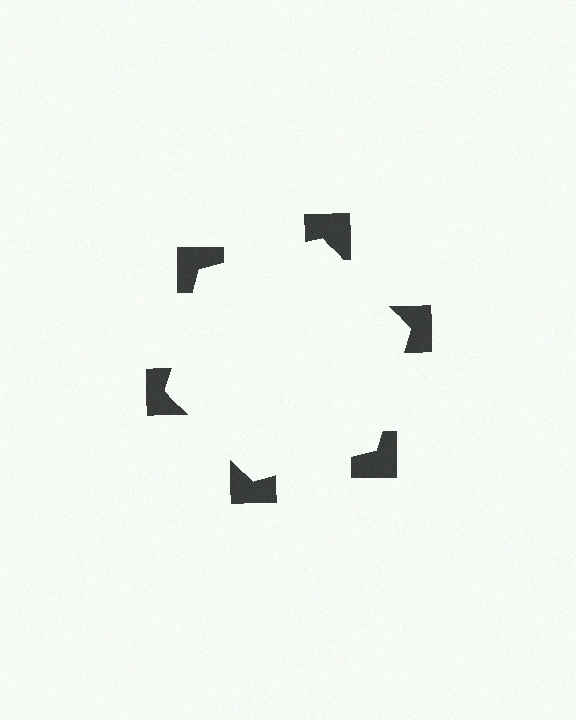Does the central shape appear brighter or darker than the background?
It typically appears slightly brighter than the background, even though no actual brightness change is drawn.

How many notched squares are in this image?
There are 6 — one at each vertex of the illusory hexagon.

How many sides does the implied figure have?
6 sides.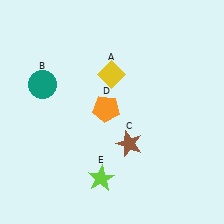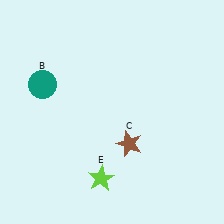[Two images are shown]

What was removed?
The yellow diamond (A), the orange pentagon (D) were removed in Image 2.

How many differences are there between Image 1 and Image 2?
There are 2 differences between the two images.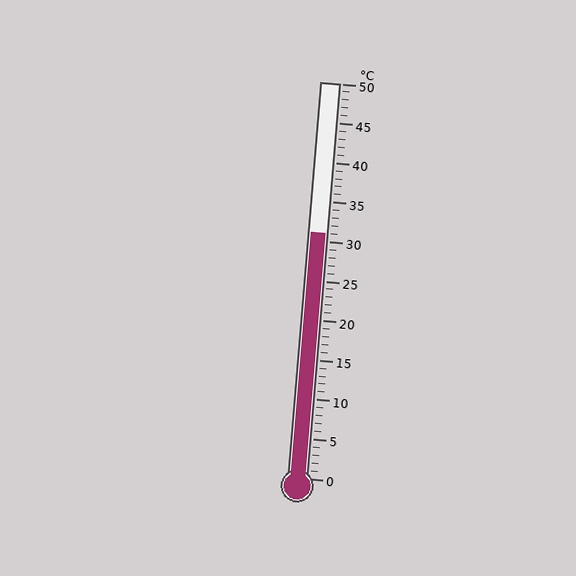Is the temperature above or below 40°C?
The temperature is below 40°C.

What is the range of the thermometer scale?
The thermometer scale ranges from 0°C to 50°C.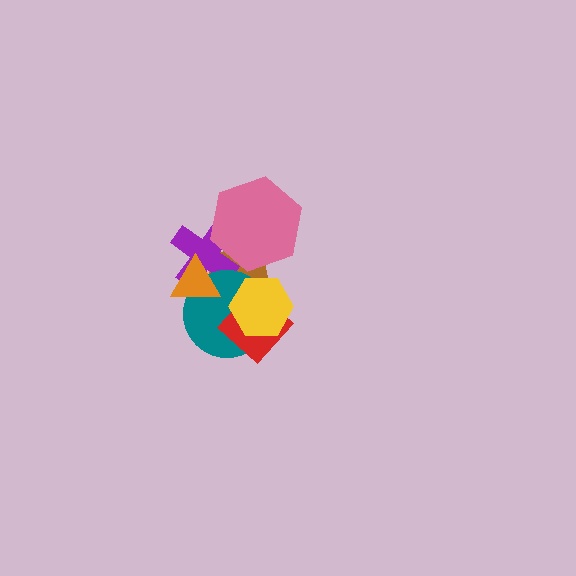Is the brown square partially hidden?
Yes, it is partially covered by another shape.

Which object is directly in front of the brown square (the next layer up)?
The purple cross is directly in front of the brown square.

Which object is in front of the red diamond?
The yellow hexagon is in front of the red diamond.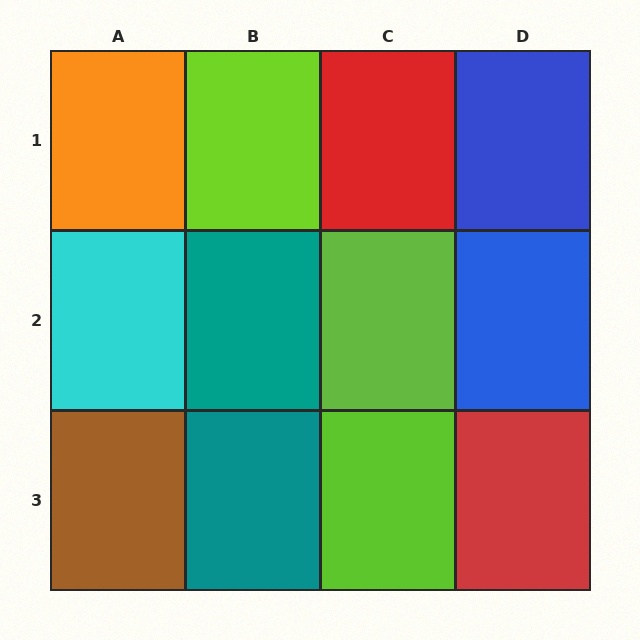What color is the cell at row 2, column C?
Lime.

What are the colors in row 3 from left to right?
Brown, teal, lime, red.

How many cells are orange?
1 cell is orange.